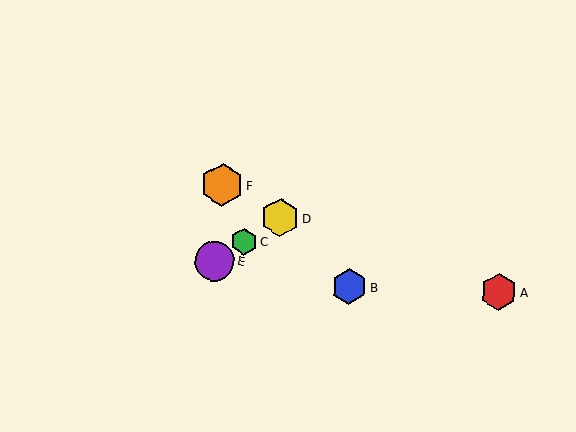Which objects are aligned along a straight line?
Objects C, D, E are aligned along a straight line.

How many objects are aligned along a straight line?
3 objects (C, D, E) are aligned along a straight line.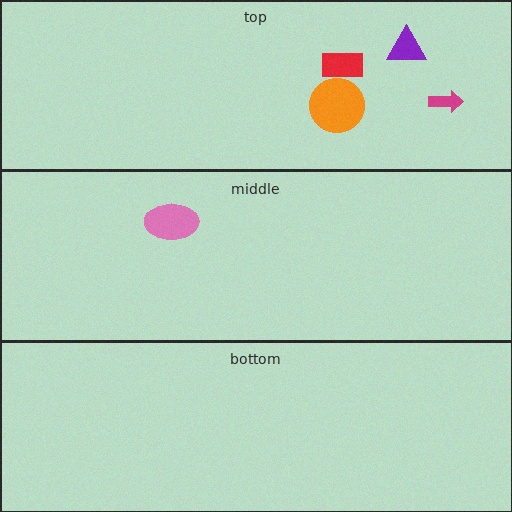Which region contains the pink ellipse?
The middle region.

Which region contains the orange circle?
The top region.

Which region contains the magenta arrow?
The top region.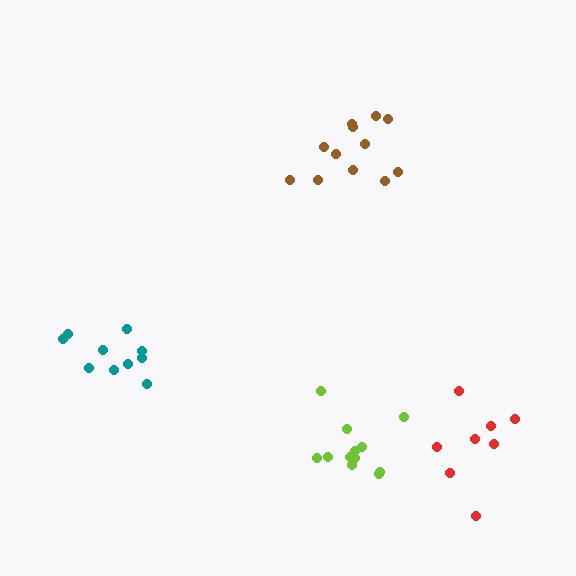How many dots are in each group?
Group 1: 12 dots, Group 2: 10 dots, Group 3: 8 dots, Group 4: 12 dots (42 total).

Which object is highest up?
The brown cluster is topmost.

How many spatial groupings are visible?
There are 4 spatial groupings.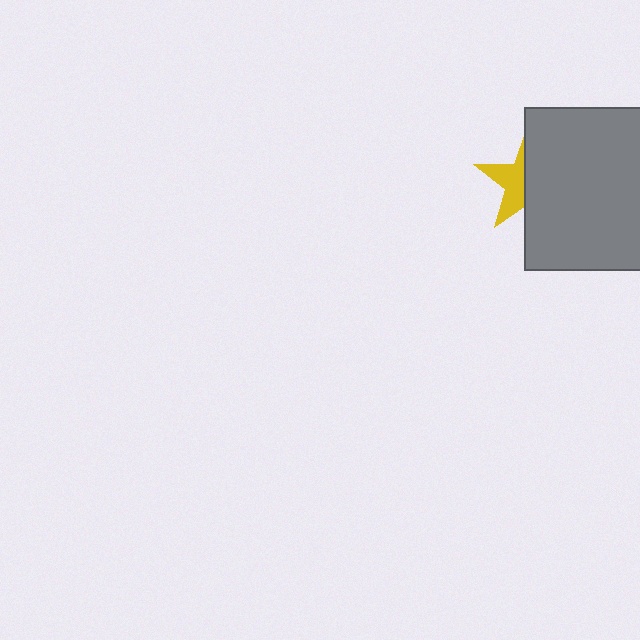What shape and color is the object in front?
The object in front is a gray rectangle.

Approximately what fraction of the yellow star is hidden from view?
Roughly 57% of the yellow star is hidden behind the gray rectangle.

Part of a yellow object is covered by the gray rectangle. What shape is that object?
It is a star.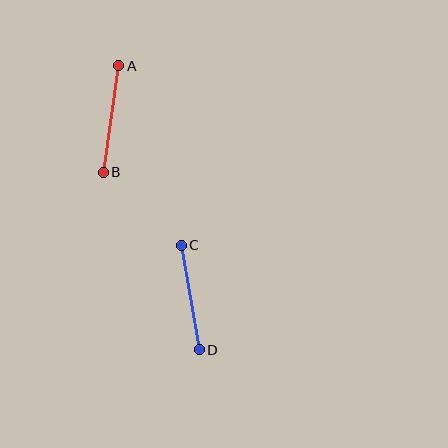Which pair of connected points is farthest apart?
Points A and B are farthest apart.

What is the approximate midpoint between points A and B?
The midpoint is at approximately (111, 119) pixels.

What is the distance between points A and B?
The distance is approximately 108 pixels.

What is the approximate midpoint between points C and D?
The midpoint is at approximately (190, 297) pixels.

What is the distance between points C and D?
The distance is approximately 106 pixels.